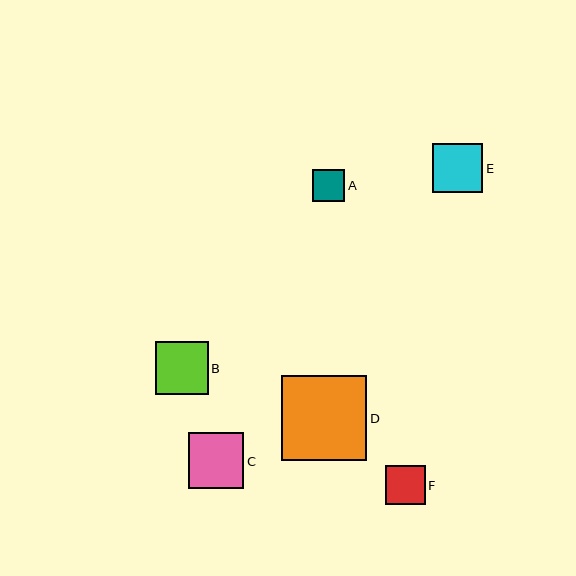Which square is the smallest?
Square A is the smallest with a size of approximately 32 pixels.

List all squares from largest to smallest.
From largest to smallest: D, C, B, E, F, A.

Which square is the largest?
Square D is the largest with a size of approximately 85 pixels.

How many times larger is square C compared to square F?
Square C is approximately 1.4 times the size of square F.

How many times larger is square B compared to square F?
Square B is approximately 1.3 times the size of square F.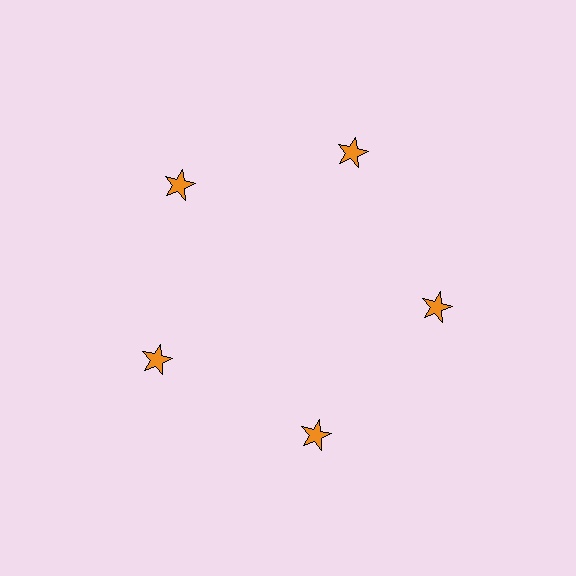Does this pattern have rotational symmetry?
Yes, this pattern has 5-fold rotational symmetry. It looks the same after rotating 72 degrees around the center.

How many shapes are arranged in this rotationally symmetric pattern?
There are 5 shapes, arranged in 5 groups of 1.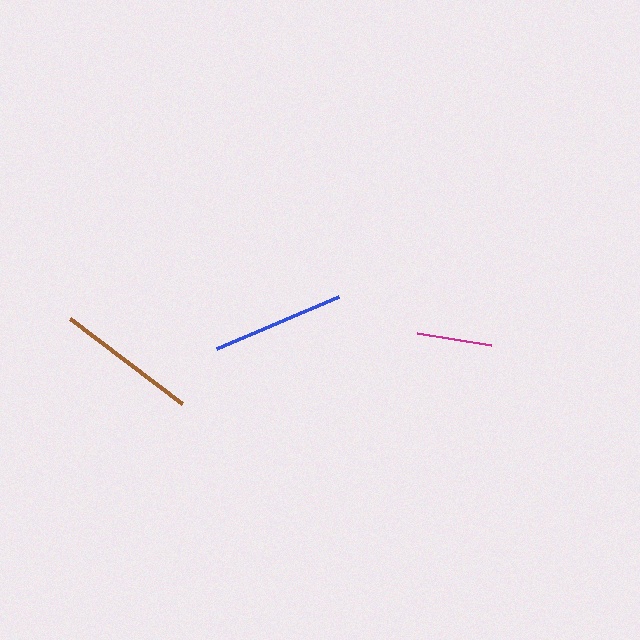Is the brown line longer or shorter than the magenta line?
The brown line is longer than the magenta line.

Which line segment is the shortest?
The magenta line is the shortest at approximately 75 pixels.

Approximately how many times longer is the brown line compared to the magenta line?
The brown line is approximately 1.9 times the length of the magenta line.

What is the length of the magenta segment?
The magenta segment is approximately 75 pixels long.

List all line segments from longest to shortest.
From longest to shortest: brown, blue, magenta.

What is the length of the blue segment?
The blue segment is approximately 133 pixels long.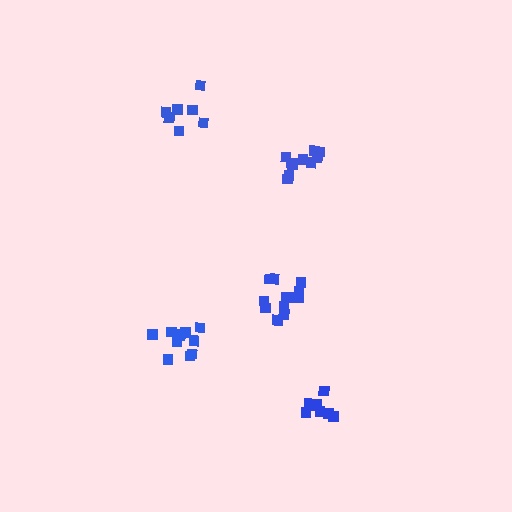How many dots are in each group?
Group 1: 7 dots, Group 2: 8 dots, Group 3: 12 dots, Group 4: 11 dots, Group 5: 10 dots (48 total).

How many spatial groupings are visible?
There are 5 spatial groupings.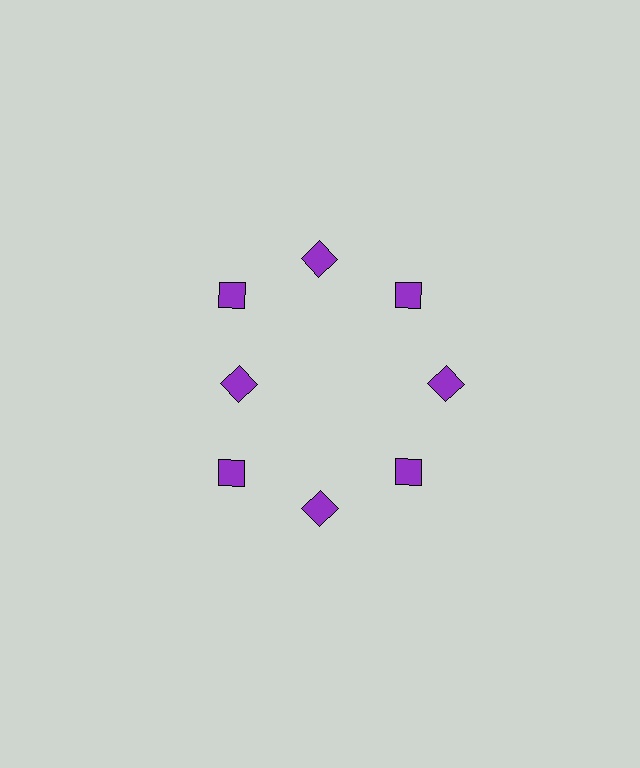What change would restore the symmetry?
The symmetry would be restored by moving it outward, back onto the ring so that all 8 diamonds sit at equal angles and equal distance from the center.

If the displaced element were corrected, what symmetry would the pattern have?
It would have 8-fold rotational symmetry — the pattern would map onto itself every 45 degrees.